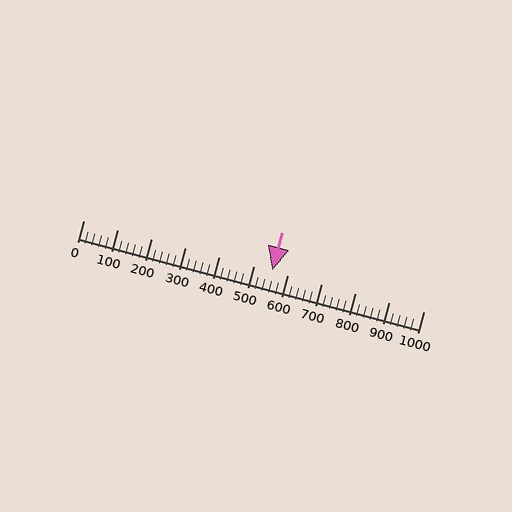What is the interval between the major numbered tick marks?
The major tick marks are spaced 100 units apart.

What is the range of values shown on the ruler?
The ruler shows values from 0 to 1000.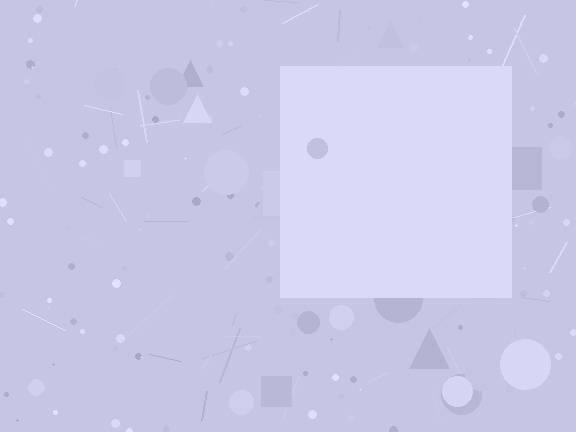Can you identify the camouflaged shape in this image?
The camouflaged shape is a square.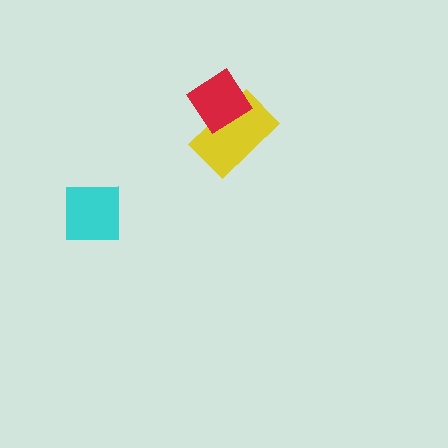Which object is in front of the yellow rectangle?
The red diamond is in front of the yellow rectangle.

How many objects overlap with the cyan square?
0 objects overlap with the cyan square.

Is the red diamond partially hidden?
No, no other shape covers it.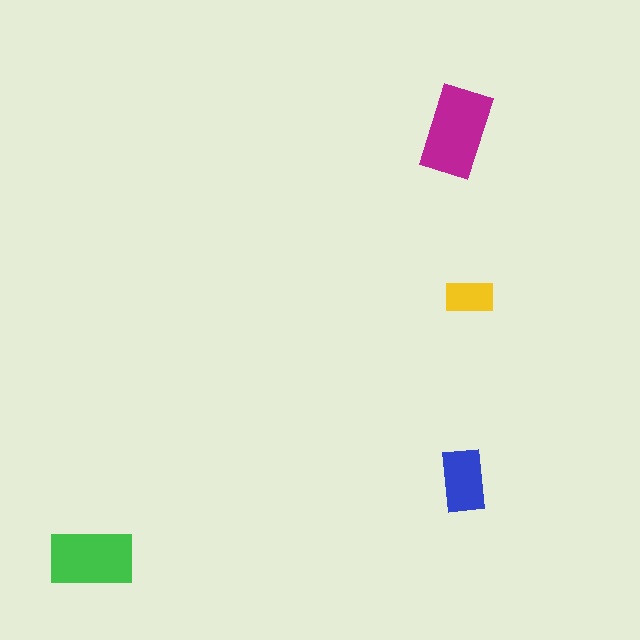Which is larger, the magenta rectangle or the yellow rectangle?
The magenta one.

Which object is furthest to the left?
The green rectangle is leftmost.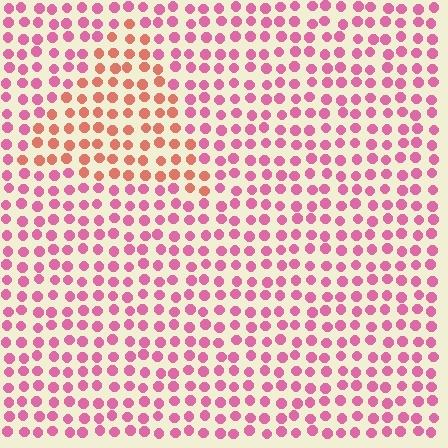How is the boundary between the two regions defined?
The boundary is defined purely by a slight shift in hue (about 38 degrees). Spacing, size, and orientation are identical on both sides.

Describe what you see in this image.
The image is filled with small pink elements in a uniform arrangement. A triangle-shaped region is visible where the elements are tinted to a slightly different hue, forming a subtle color boundary.